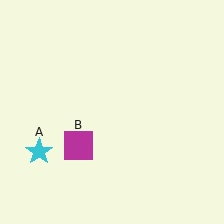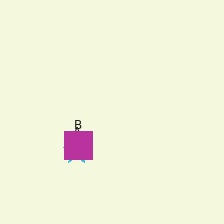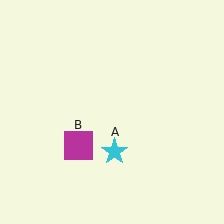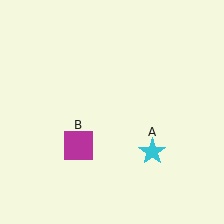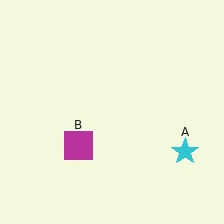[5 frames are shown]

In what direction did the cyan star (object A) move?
The cyan star (object A) moved right.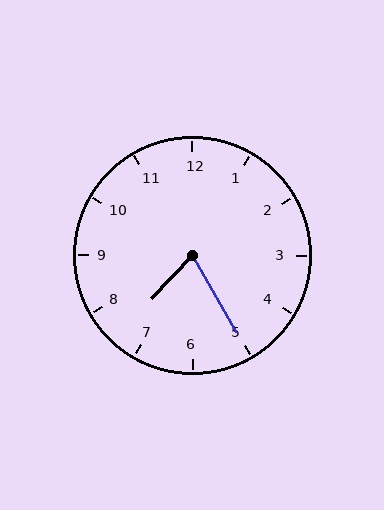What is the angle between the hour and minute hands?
Approximately 72 degrees.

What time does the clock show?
7:25.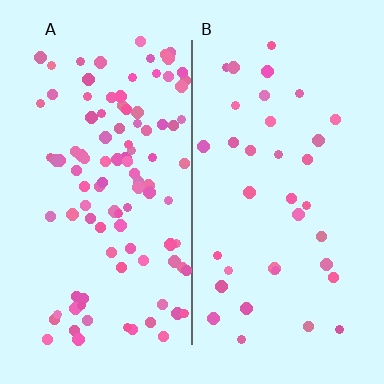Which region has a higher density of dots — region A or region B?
A (the left).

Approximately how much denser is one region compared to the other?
Approximately 3.0× — region A over region B.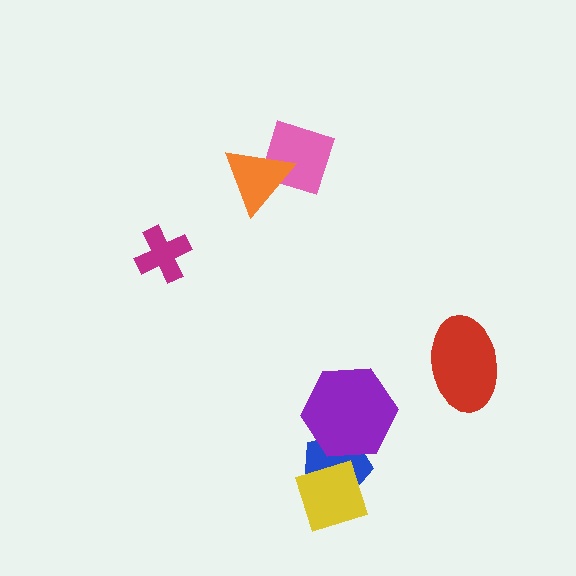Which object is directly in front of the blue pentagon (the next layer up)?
The yellow diamond is directly in front of the blue pentagon.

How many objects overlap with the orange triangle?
1 object overlaps with the orange triangle.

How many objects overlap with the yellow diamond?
1 object overlaps with the yellow diamond.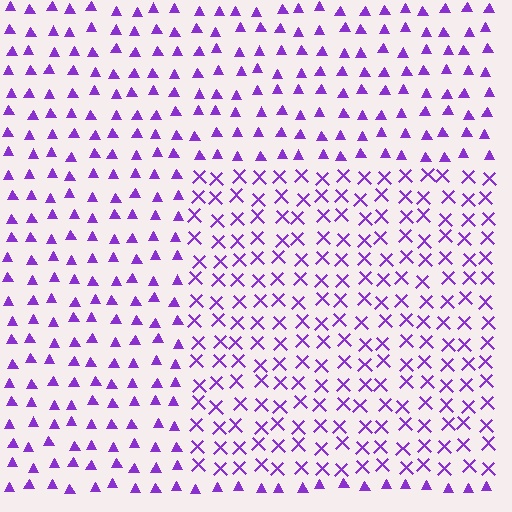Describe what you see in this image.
The image is filled with small purple elements arranged in a uniform grid. A rectangle-shaped region contains X marks, while the surrounding area contains triangles. The boundary is defined purely by the change in element shape.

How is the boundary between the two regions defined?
The boundary is defined by a change in element shape: X marks inside vs. triangles outside. All elements share the same color and spacing.